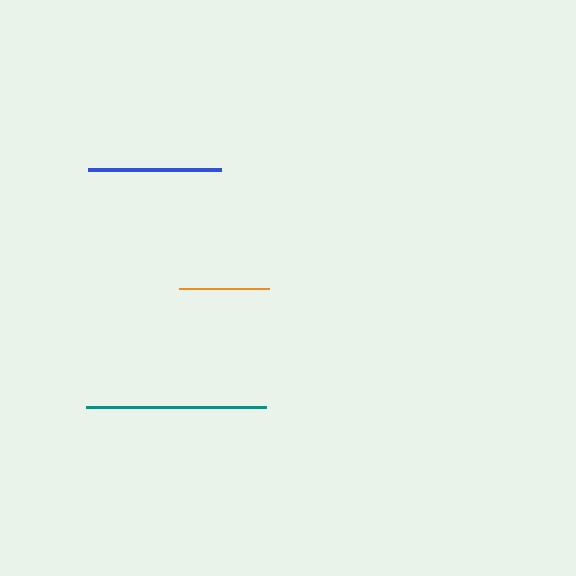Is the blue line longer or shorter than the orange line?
The blue line is longer than the orange line.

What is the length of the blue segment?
The blue segment is approximately 133 pixels long.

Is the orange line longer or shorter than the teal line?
The teal line is longer than the orange line.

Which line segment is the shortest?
The orange line is the shortest at approximately 90 pixels.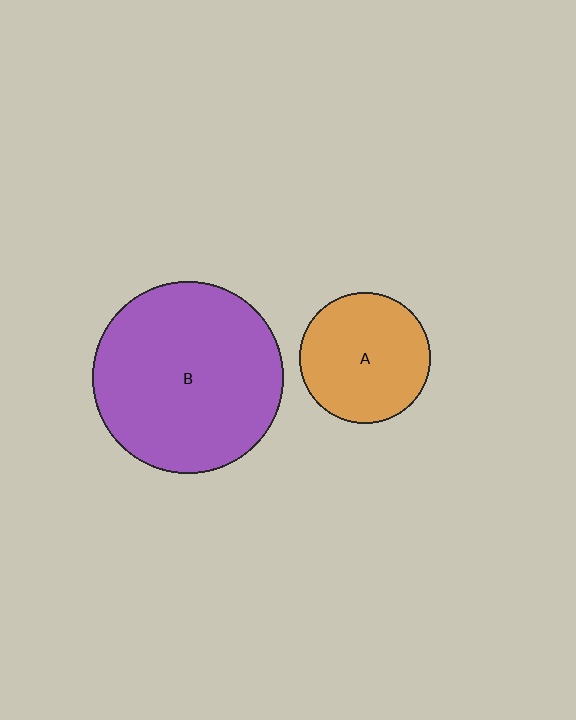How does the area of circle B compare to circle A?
Approximately 2.1 times.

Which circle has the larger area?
Circle B (purple).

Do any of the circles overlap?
No, none of the circles overlap.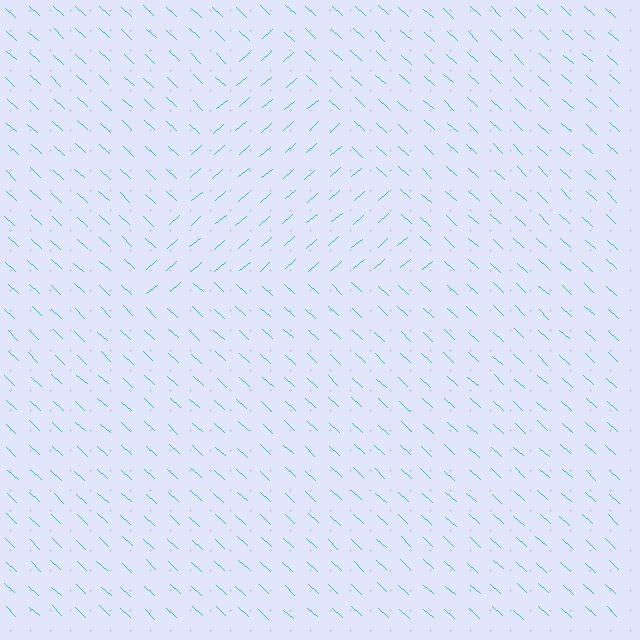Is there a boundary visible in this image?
Yes, there is a texture boundary formed by a change in line orientation.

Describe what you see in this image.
The image is filled with small cyan line segments. A triangle region in the image has lines oriented differently from the surrounding lines, creating a visible texture boundary.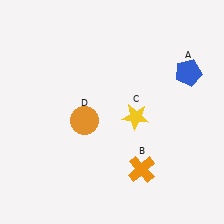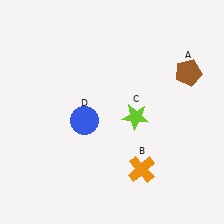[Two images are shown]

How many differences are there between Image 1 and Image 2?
There are 3 differences between the two images.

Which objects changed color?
A changed from blue to brown. C changed from yellow to lime. D changed from orange to blue.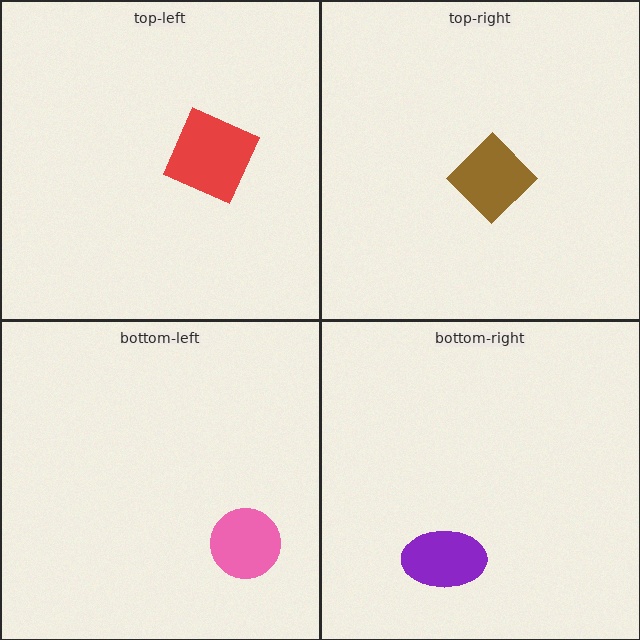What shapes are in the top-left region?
The red diamond.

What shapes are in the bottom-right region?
The purple ellipse.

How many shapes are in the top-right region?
1.